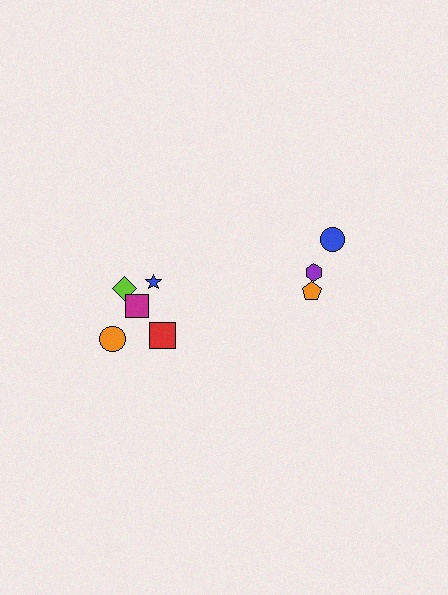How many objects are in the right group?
There are 3 objects.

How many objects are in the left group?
There are 5 objects.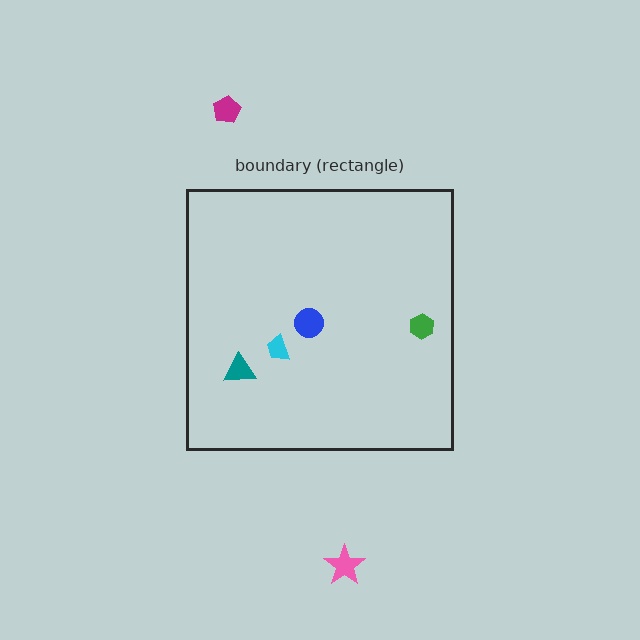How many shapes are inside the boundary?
4 inside, 2 outside.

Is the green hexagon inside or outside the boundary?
Inside.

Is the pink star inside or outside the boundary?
Outside.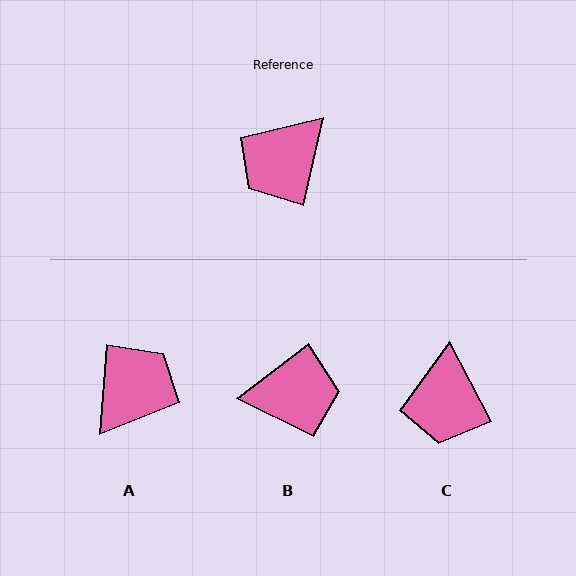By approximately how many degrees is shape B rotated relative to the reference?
Approximately 141 degrees counter-clockwise.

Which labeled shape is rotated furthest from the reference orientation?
A, about 171 degrees away.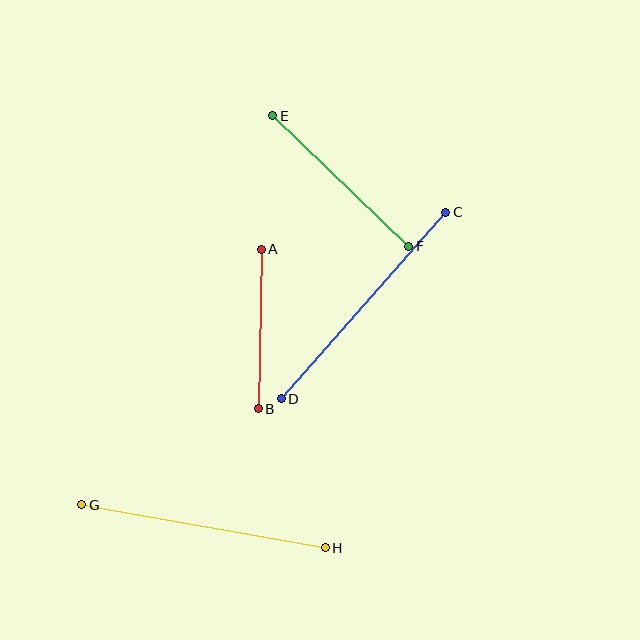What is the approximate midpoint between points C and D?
The midpoint is at approximately (363, 305) pixels.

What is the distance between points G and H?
The distance is approximately 248 pixels.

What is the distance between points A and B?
The distance is approximately 159 pixels.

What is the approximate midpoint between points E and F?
The midpoint is at approximately (341, 181) pixels.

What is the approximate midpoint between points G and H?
The midpoint is at approximately (204, 526) pixels.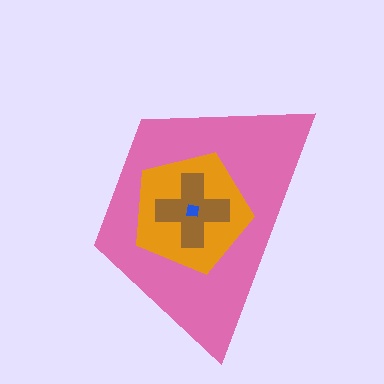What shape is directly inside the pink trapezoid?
The orange pentagon.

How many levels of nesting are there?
4.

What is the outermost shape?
The pink trapezoid.